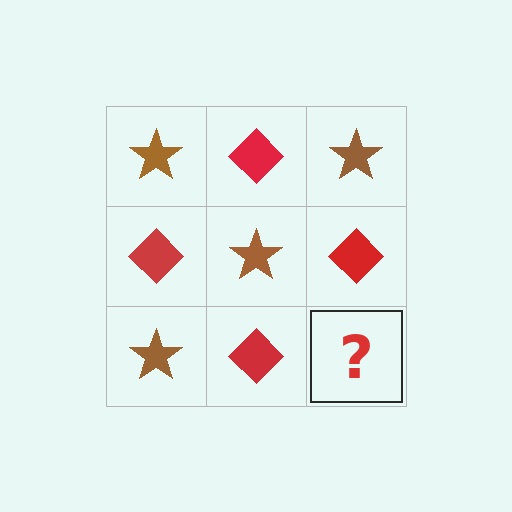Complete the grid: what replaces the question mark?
The question mark should be replaced with a brown star.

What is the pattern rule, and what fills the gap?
The rule is that it alternates brown star and red diamond in a checkerboard pattern. The gap should be filled with a brown star.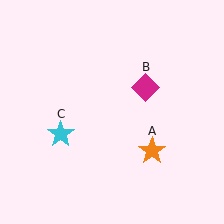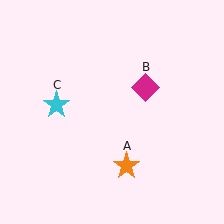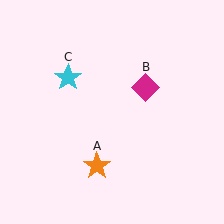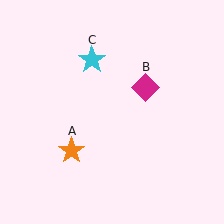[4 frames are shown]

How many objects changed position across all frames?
2 objects changed position: orange star (object A), cyan star (object C).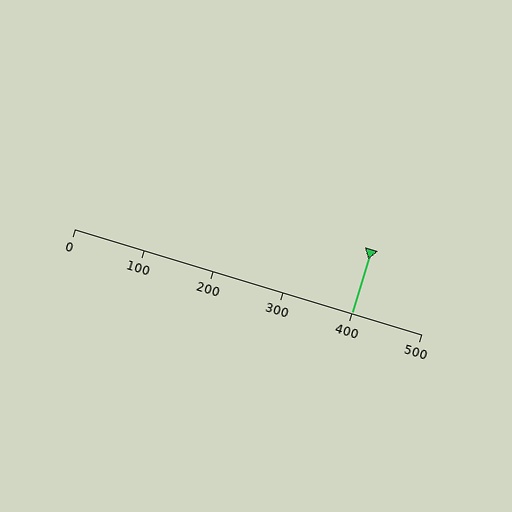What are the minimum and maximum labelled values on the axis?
The axis runs from 0 to 500.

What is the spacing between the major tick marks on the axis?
The major ticks are spaced 100 apart.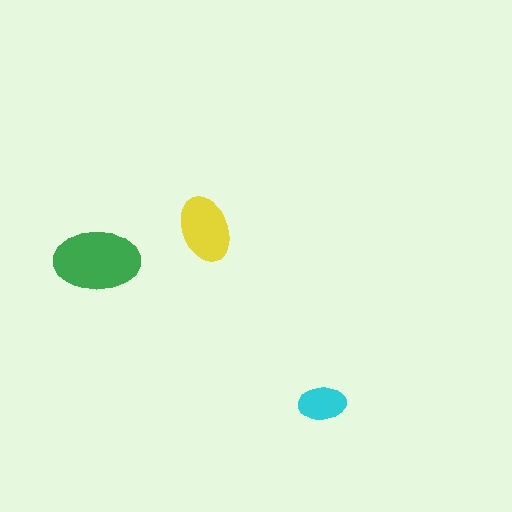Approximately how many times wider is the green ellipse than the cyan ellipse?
About 2 times wider.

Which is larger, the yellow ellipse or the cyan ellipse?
The yellow one.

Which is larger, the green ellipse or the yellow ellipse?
The green one.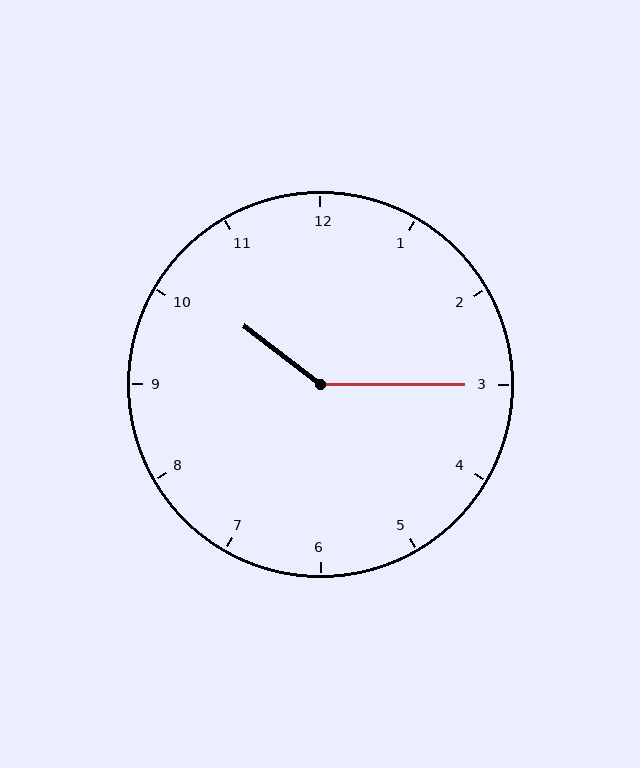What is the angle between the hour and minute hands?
Approximately 142 degrees.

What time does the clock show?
10:15.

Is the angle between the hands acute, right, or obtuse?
It is obtuse.